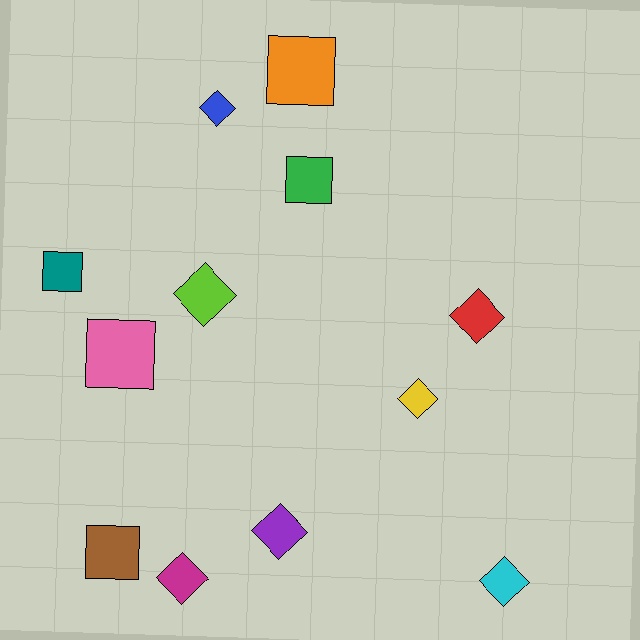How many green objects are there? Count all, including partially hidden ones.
There is 1 green object.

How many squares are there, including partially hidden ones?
There are 5 squares.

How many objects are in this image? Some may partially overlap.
There are 12 objects.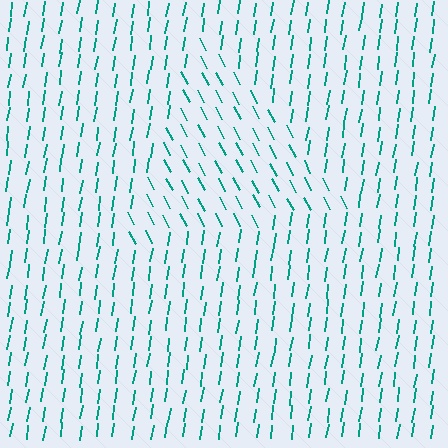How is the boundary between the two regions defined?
The boundary is defined purely by a change in line orientation (approximately 37 degrees difference). All lines are the same color and thickness.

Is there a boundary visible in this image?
Yes, there is a texture boundary formed by a change in line orientation.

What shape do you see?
I see a triangle.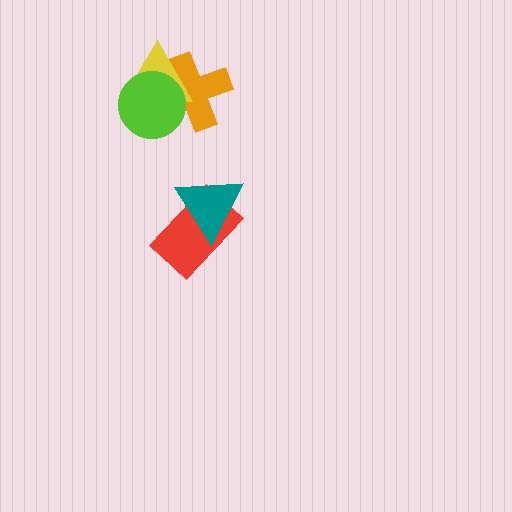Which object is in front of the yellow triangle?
The lime circle is in front of the yellow triangle.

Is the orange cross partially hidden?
Yes, it is partially covered by another shape.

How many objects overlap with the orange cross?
2 objects overlap with the orange cross.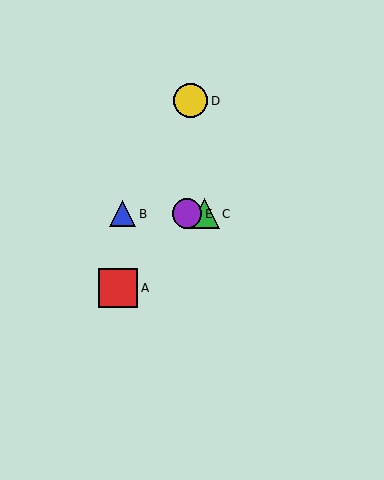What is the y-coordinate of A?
Object A is at y≈288.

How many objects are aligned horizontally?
3 objects (B, C, E) are aligned horizontally.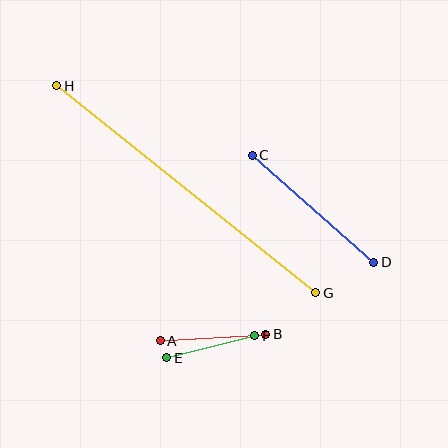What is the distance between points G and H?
The distance is approximately 332 pixels.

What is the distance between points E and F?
The distance is approximately 90 pixels.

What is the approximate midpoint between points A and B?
The midpoint is at approximately (213, 338) pixels.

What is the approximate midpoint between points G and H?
The midpoint is at approximately (186, 189) pixels.